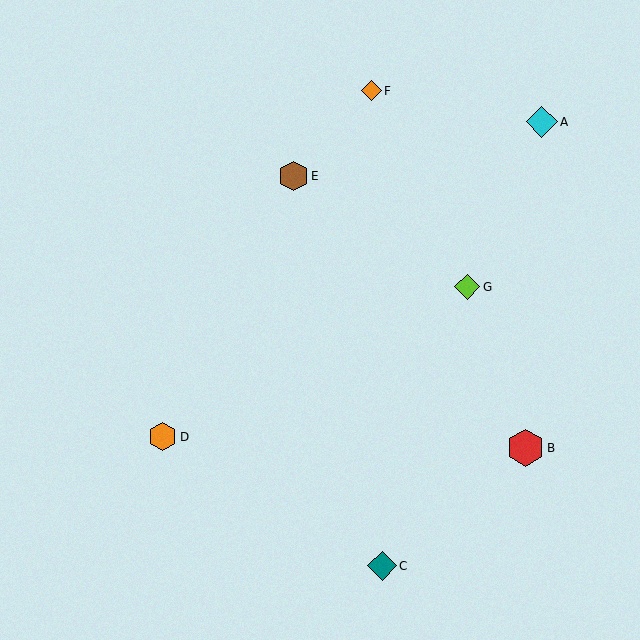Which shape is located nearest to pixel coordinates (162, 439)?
The orange hexagon (labeled D) at (163, 437) is nearest to that location.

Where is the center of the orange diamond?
The center of the orange diamond is at (371, 91).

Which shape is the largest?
The red hexagon (labeled B) is the largest.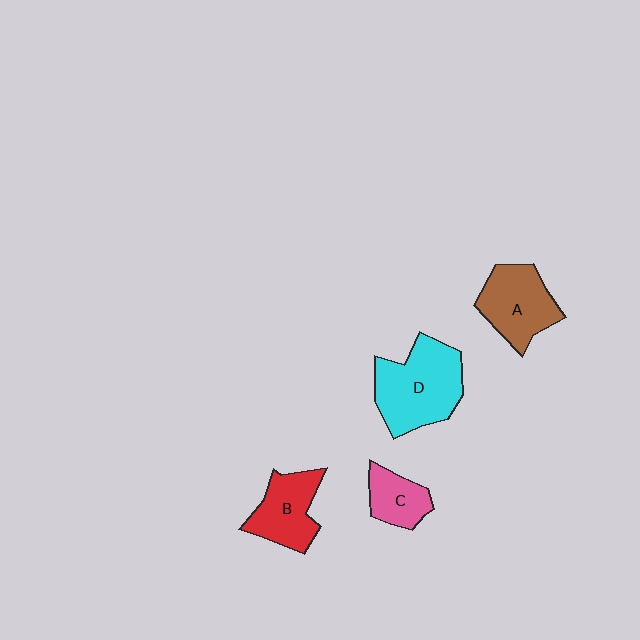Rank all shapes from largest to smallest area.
From largest to smallest: D (cyan), A (brown), B (red), C (pink).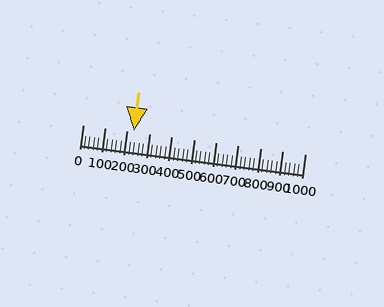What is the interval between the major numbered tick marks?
The major tick marks are spaced 100 units apart.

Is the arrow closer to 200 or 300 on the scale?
The arrow is closer to 200.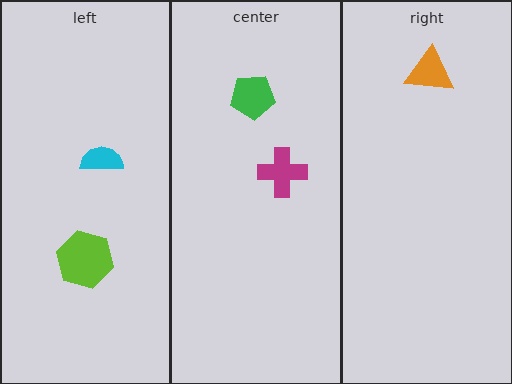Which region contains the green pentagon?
The center region.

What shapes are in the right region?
The orange triangle.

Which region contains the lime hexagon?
The left region.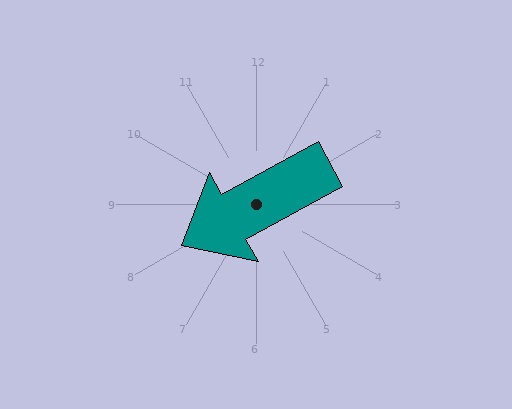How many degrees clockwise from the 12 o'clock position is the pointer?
Approximately 241 degrees.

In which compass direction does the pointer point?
Southwest.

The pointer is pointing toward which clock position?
Roughly 8 o'clock.